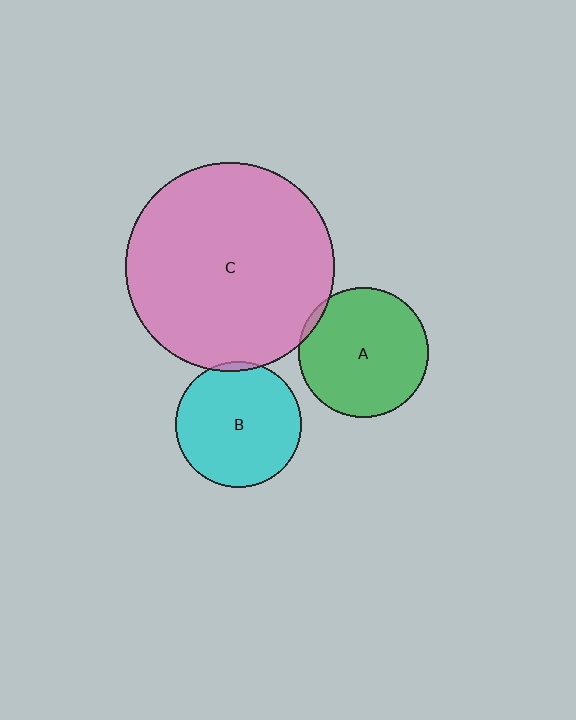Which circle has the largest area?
Circle C (pink).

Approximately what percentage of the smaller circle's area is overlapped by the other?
Approximately 5%.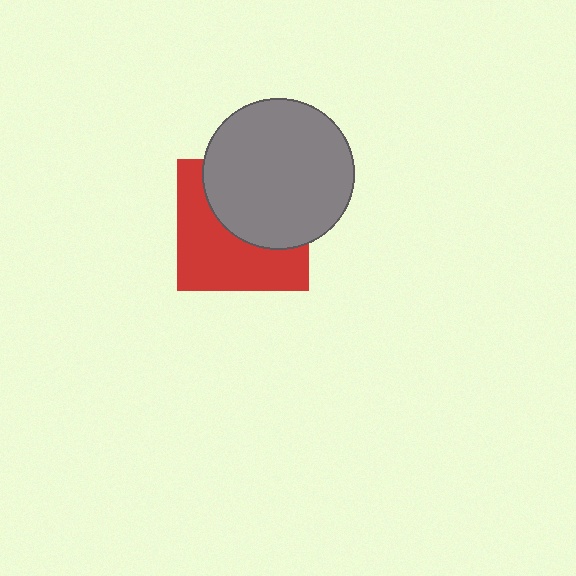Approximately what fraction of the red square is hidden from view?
Roughly 48% of the red square is hidden behind the gray circle.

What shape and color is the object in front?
The object in front is a gray circle.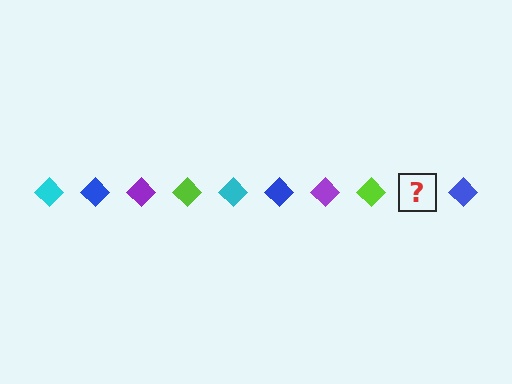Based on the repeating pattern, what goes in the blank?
The blank should be a cyan diamond.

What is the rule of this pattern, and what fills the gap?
The rule is that the pattern cycles through cyan, blue, purple, lime diamonds. The gap should be filled with a cyan diamond.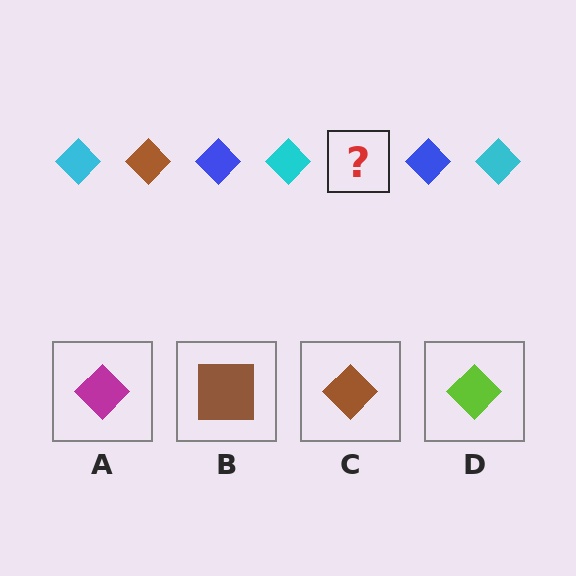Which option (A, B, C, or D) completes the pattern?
C.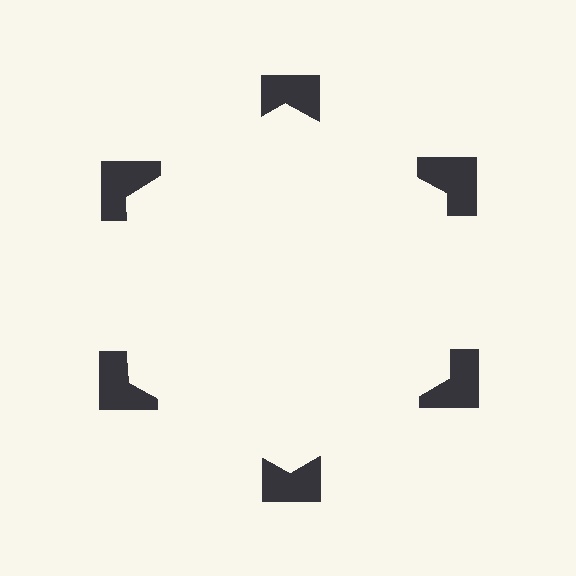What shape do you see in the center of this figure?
An illusory hexagon — its edges are inferred from the aligned wedge cuts in the notched squares, not physically drawn.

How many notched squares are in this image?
There are 6 — one at each vertex of the illusory hexagon.